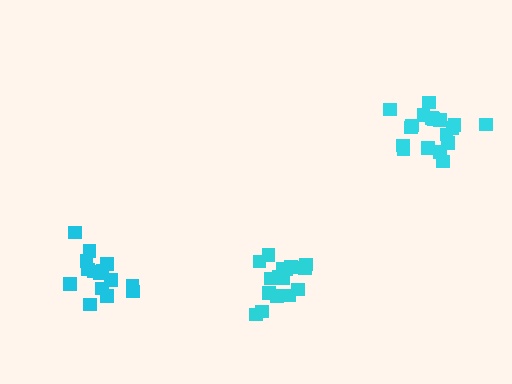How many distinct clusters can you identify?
There are 3 distinct clusters.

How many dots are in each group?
Group 1: 15 dots, Group 2: 18 dots, Group 3: 16 dots (49 total).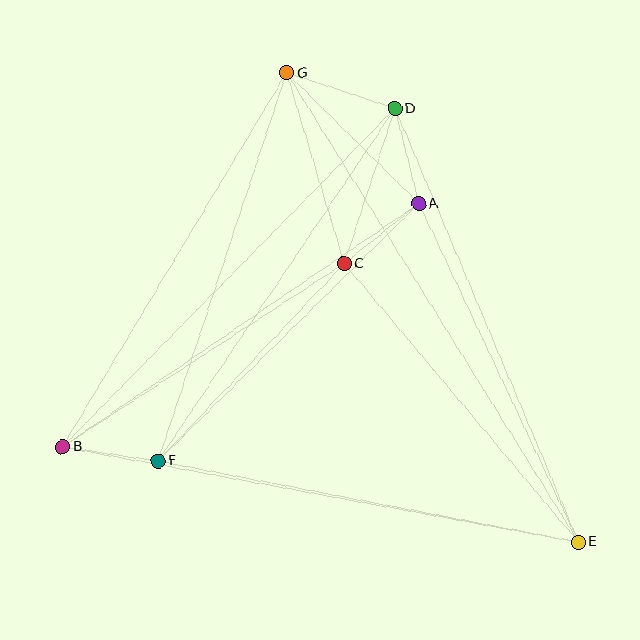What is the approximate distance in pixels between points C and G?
The distance between C and G is approximately 199 pixels.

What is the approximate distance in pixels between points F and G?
The distance between F and G is approximately 409 pixels.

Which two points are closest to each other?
Points A and C are closest to each other.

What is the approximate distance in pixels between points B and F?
The distance between B and F is approximately 97 pixels.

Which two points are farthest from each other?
Points E and G are farthest from each other.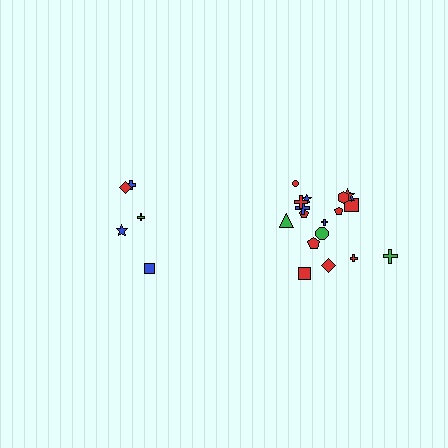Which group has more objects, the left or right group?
The right group.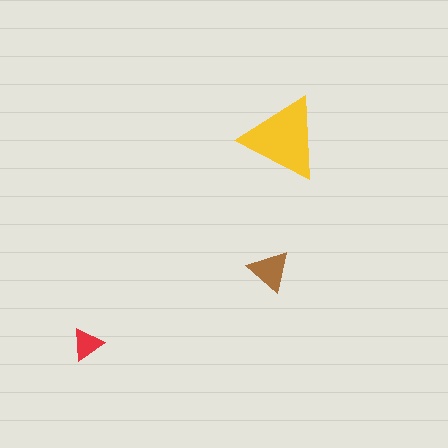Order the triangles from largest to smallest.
the yellow one, the brown one, the red one.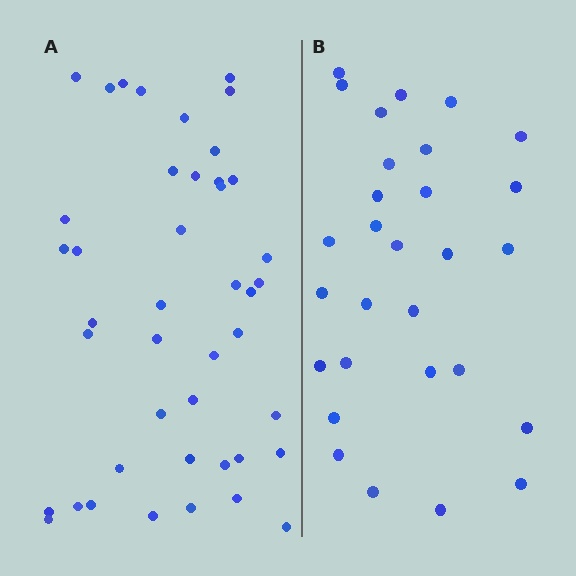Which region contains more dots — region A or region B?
Region A (the left region) has more dots.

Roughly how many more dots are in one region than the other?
Region A has approximately 15 more dots than region B.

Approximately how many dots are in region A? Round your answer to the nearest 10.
About 40 dots. (The exact count is 43, which rounds to 40.)